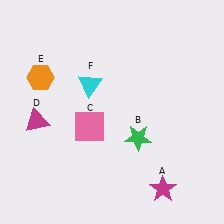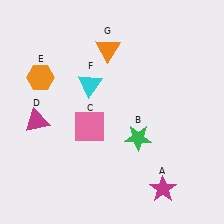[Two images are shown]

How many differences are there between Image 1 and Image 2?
There is 1 difference between the two images.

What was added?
An orange triangle (G) was added in Image 2.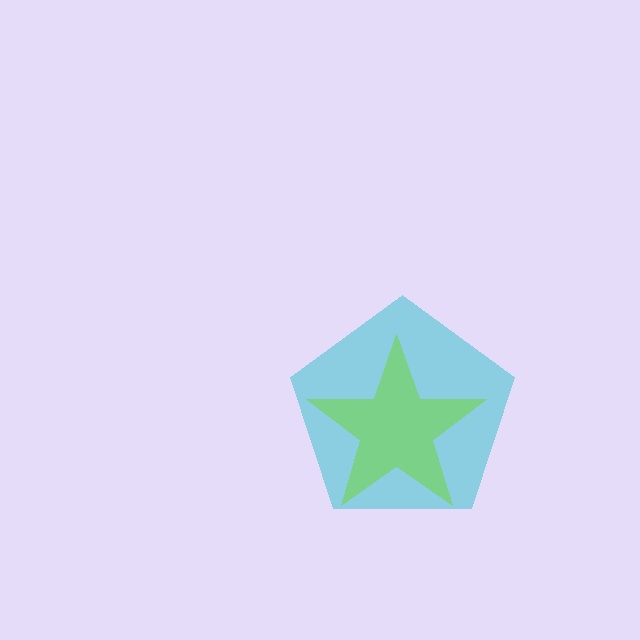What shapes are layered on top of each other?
The layered shapes are: a cyan pentagon, a lime star.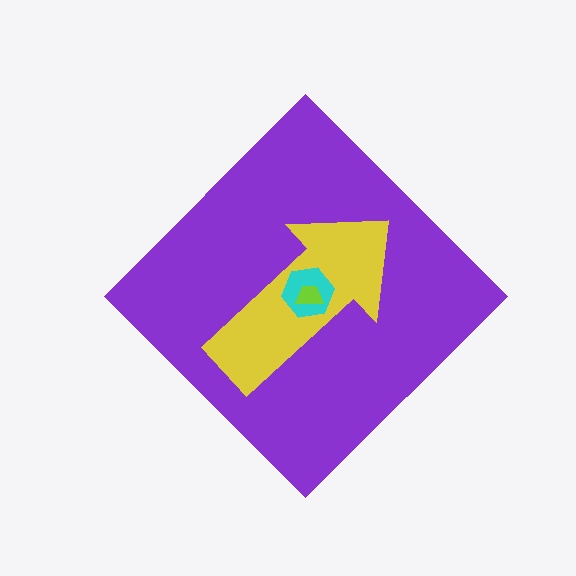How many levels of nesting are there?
4.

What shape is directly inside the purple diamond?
The yellow arrow.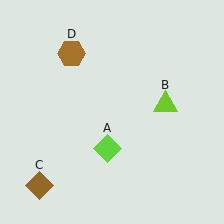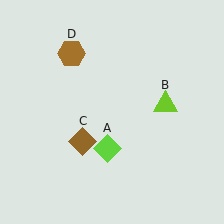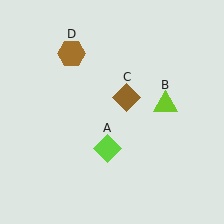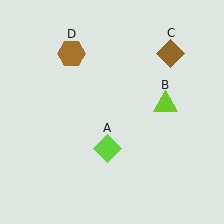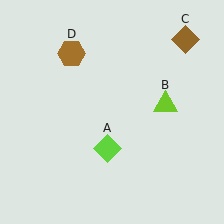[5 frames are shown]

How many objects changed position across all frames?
1 object changed position: brown diamond (object C).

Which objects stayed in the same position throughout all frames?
Lime diamond (object A) and lime triangle (object B) and brown hexagon (object D) remained stationary.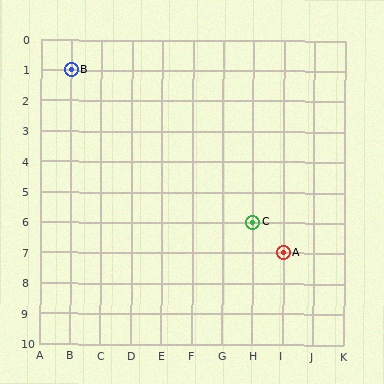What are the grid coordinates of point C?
Point C is at grid coordinates (H, 6).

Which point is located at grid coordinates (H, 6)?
Point C is at (H, 6).